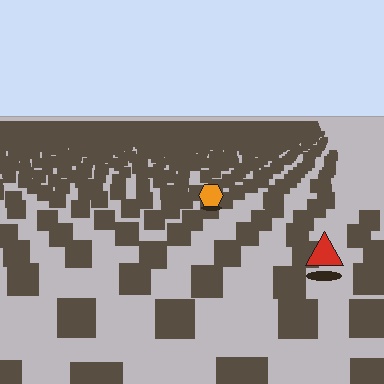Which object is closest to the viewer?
The red triangle is closest. The texture marks near it are larger and more spread out.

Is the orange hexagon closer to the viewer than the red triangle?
No. The red triangle is closer — you can tell from the texture gradient: the ground texture is coarser near it.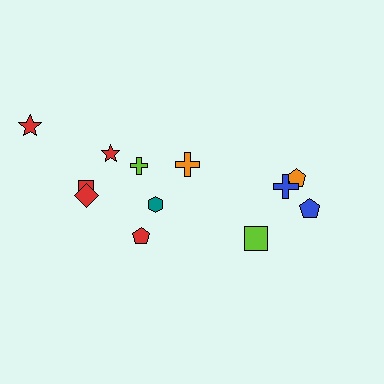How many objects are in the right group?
There are 4 objects.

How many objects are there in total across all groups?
There are 12 objects.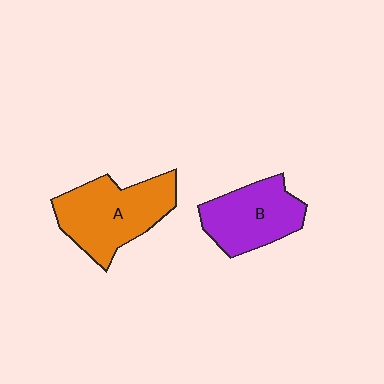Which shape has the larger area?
Shape A (orange).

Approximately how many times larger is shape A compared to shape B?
Approximately 1.2 times.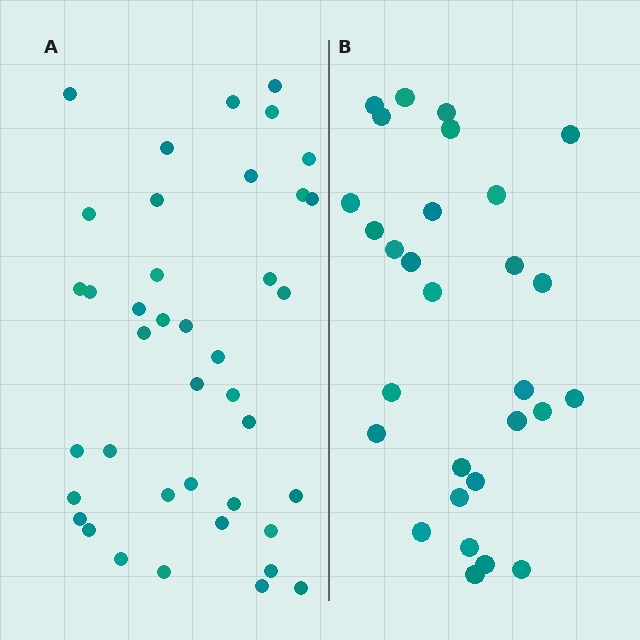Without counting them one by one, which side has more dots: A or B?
Region A (the left region) has more dots.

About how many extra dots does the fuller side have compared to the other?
Region A has roughly 12 or so more dots than region B.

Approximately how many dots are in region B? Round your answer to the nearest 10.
About 30 dots. (The exact count is 29, which rounds to 30.)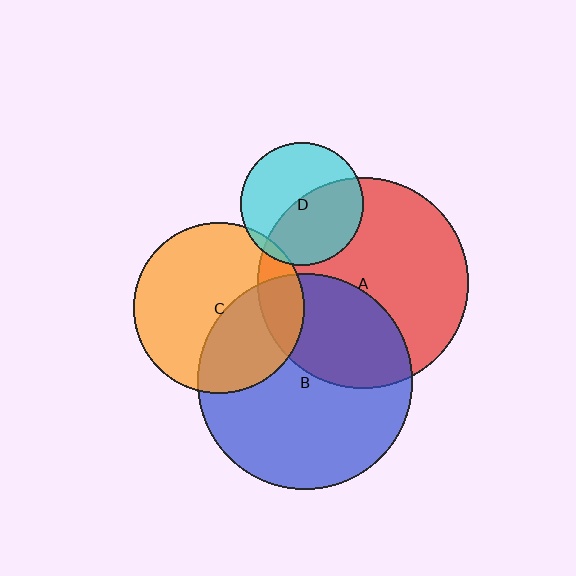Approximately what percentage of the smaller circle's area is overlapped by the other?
Approximately 15%.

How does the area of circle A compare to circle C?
Approximately 1.5 times.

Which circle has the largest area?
Circle B (blue).